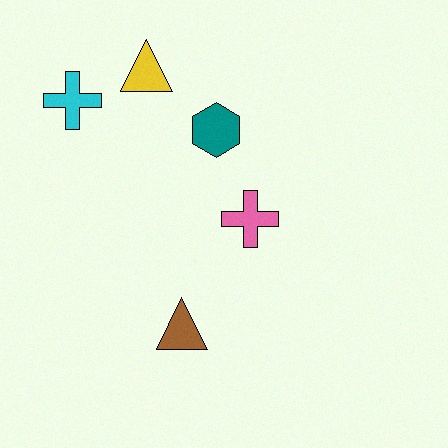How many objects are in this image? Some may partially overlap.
There are 5 objects.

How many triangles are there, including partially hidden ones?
There are 2 triangles.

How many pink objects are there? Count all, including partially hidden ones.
There is 1 pink object.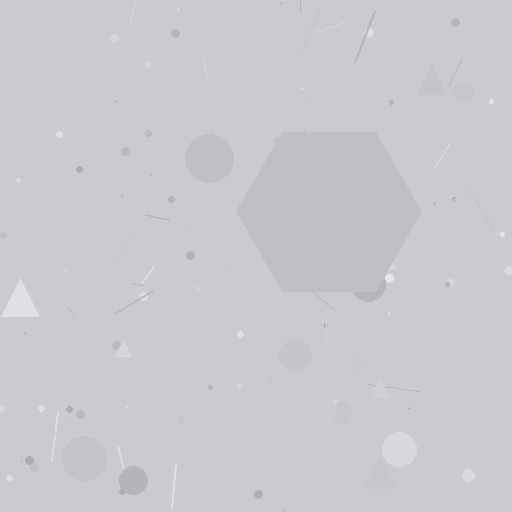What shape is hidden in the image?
A hexagon is hidden in the image.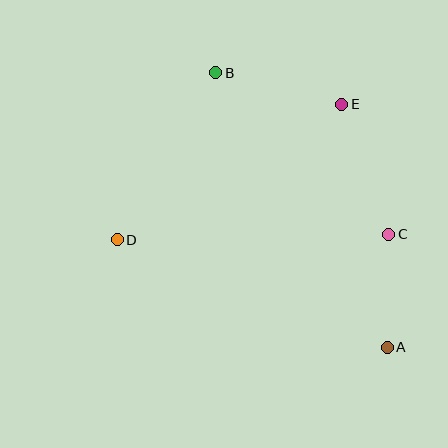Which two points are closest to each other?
Points A and C are closest to each other.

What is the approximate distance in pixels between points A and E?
The distance between A and E is approximately 247 pixels.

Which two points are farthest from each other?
Points A and B are farthest from each other.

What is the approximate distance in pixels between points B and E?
The distance between B and E is approximately 130 pixels.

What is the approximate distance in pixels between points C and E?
The distance between C and E is approximately 138 pixels.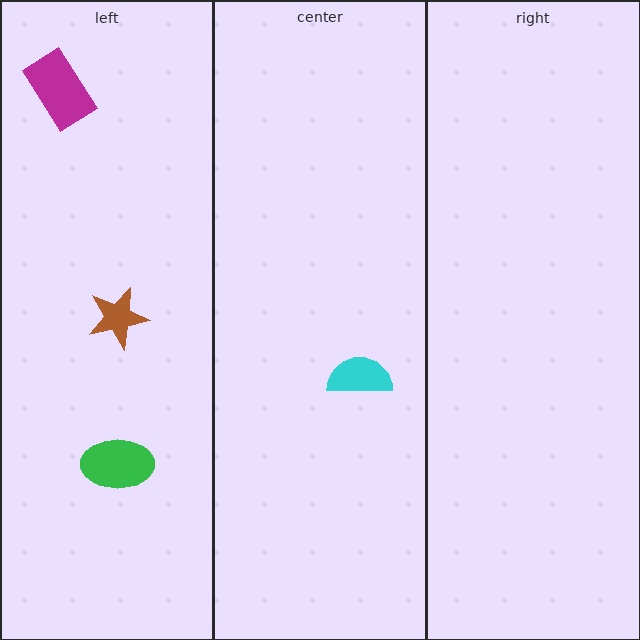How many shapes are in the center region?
1.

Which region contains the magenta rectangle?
The left region.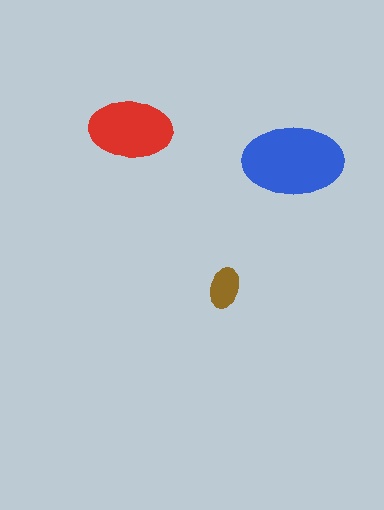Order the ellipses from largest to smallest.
the blue one, the red one, the brown one.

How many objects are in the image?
There are 3 objects in the image.